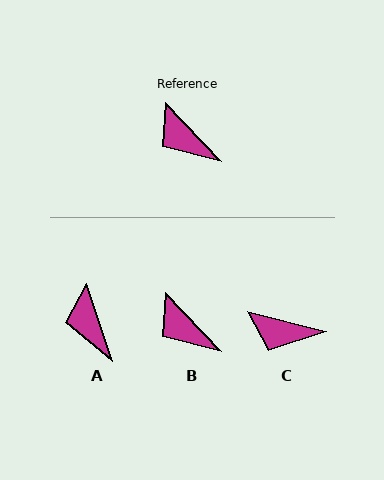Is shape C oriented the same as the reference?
No, it is off by about 31 degrees.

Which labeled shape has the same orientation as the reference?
B.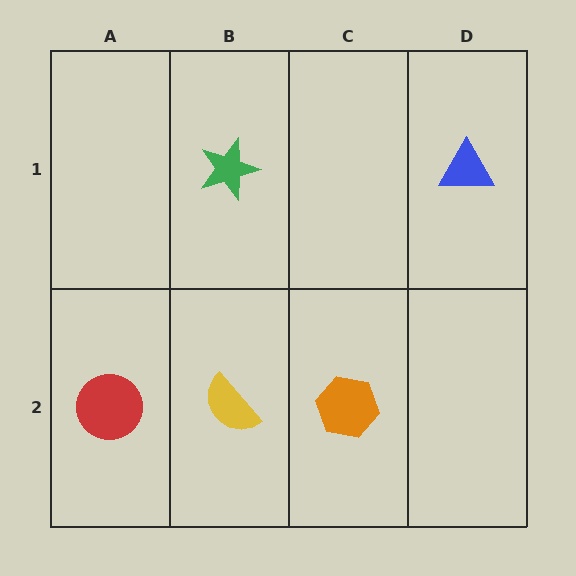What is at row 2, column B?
A yellow semicircle.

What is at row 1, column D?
A blue triangle.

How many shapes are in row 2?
3 shapes.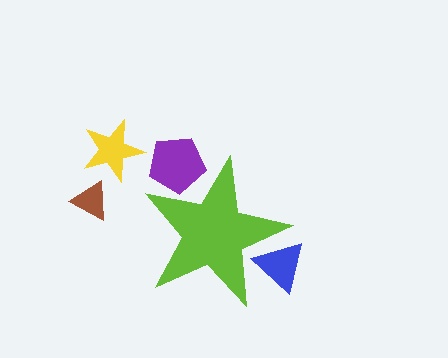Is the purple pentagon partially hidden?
Yes, the purple pentagon is partially hidden behind the lime star.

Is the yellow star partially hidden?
No, the yellow star is fully visible.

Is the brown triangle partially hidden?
No, the brown triangle is fully visible.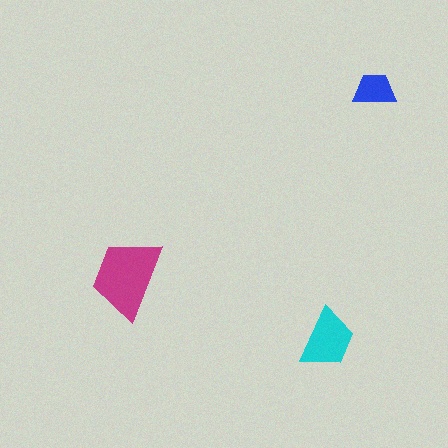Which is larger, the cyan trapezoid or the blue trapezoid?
The cyan one.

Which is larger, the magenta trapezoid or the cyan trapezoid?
The magenta one.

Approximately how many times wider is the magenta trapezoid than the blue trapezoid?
About 2 times wider.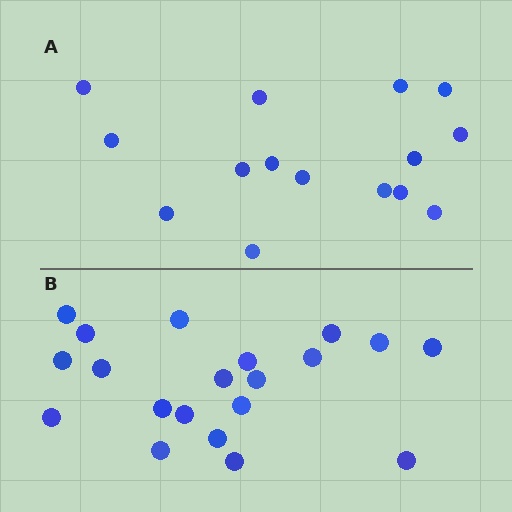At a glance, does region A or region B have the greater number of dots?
Region B (the bottom region) has more dots.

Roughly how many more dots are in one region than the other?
Region B has about 5 more dots than region A.